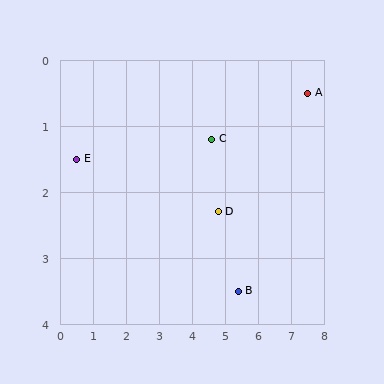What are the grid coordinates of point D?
Point D is at approximately (4.8, 2.3).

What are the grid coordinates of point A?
Point A is at approximately (7.5, 0.5).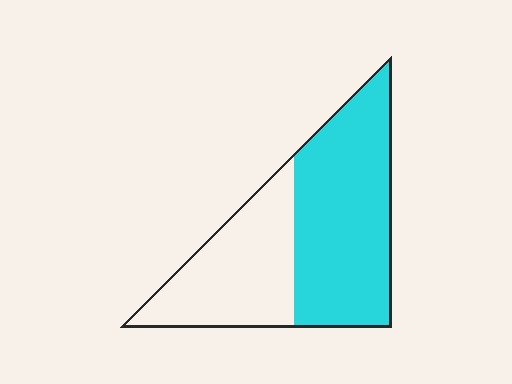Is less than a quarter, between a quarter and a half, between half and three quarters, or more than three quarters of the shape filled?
Between half and three quarters.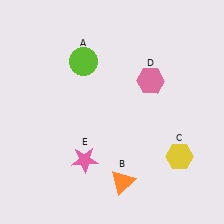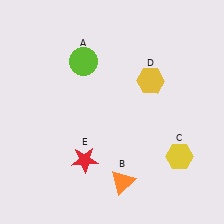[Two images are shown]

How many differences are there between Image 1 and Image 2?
There are 2 differences between the two images.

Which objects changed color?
D changed from pink to yellow. E changed from pink to red.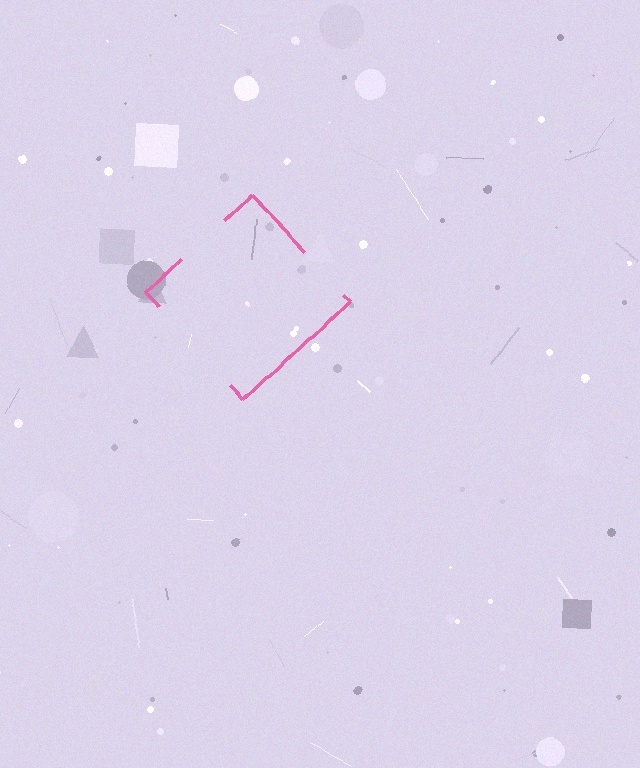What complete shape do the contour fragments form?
The contour fragments form a diamond.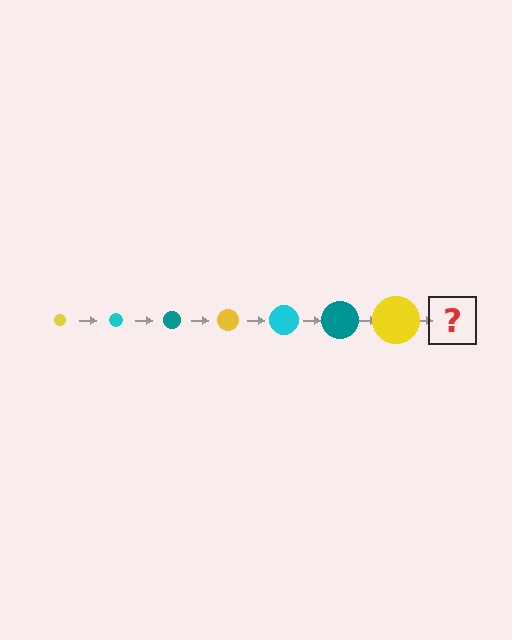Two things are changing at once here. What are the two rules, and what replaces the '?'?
The two rules are that the circle grows larger each step and the color cycles through yellow, cyan, and teal. The '?' should be a cyan circle, larger than the previous one.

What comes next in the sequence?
The next element should be a cyan circle, larger than the previous one.